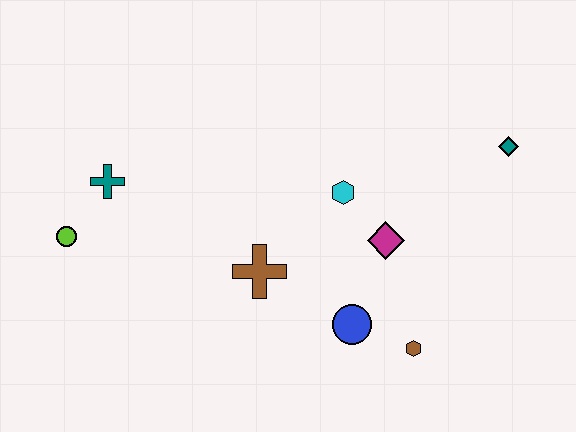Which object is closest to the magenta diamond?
The cyan hexagon is closest to the magenta diamond.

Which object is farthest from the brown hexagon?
The lime circle is farthest from the brown hexagon.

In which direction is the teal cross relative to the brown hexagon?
The teal cross is to the left of the brown hexagon.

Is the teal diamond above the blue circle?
Yes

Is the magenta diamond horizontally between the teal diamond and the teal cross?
Yes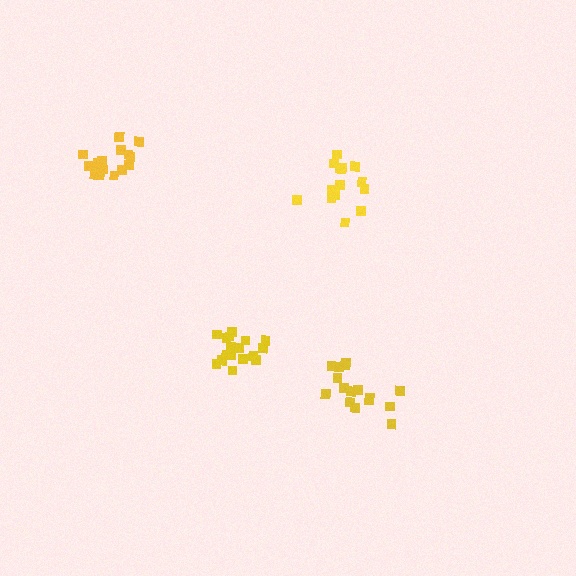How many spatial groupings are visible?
There are 4 spatial groupings.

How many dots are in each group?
Group 1: 17 dots, Group 2: 16 dots, Group 3: 16 dots, Group 4: 16 dots (65 total).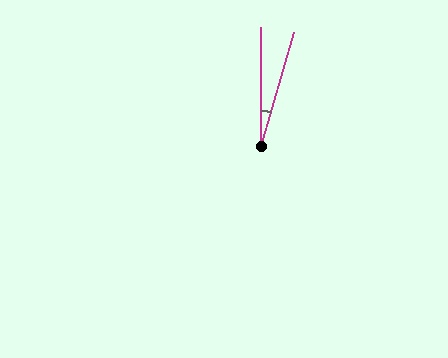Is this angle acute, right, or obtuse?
It is acute.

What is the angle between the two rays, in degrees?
Approximately 16 degrees.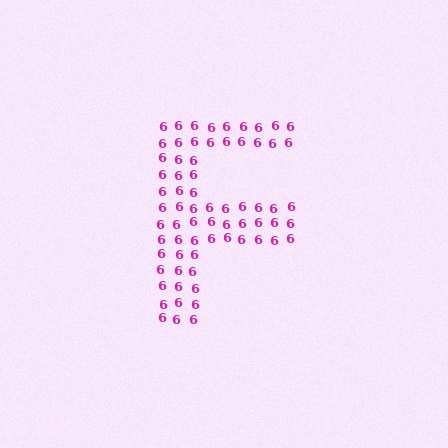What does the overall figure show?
The overall figure shows the letter F.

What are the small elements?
The small elements are digit 6's.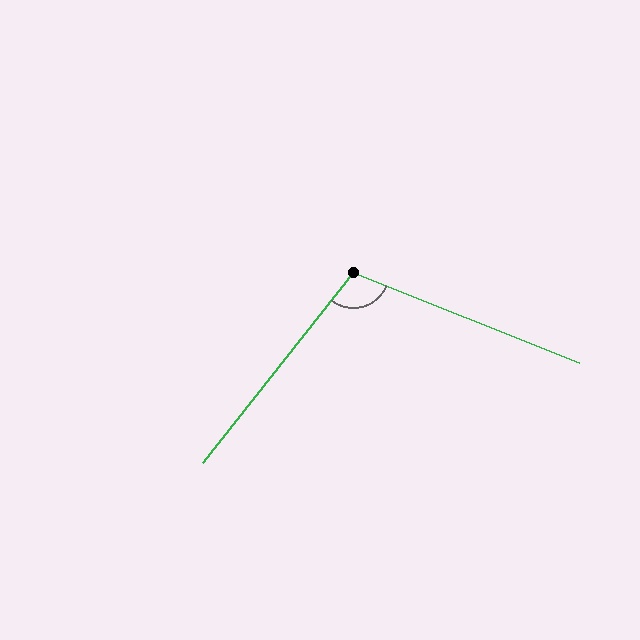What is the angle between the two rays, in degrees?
Approximately 107 degrees.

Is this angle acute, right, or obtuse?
It is obtuse.